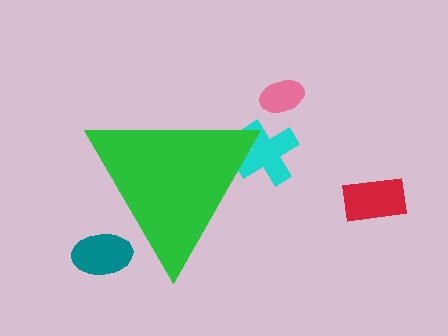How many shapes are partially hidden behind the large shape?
2 shapes are partially hidden.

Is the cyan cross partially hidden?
Yes, the cyan cross is partially hidden behind the green triangle.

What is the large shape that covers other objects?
A green triangle.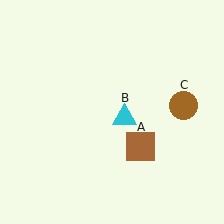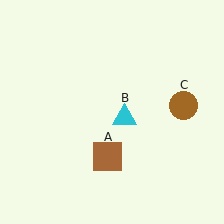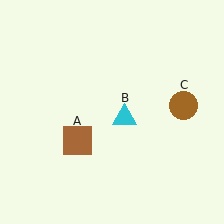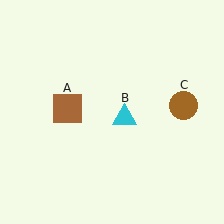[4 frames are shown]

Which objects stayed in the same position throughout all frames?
Cyan triangle (object B) and brown circle (object C) remained stationary.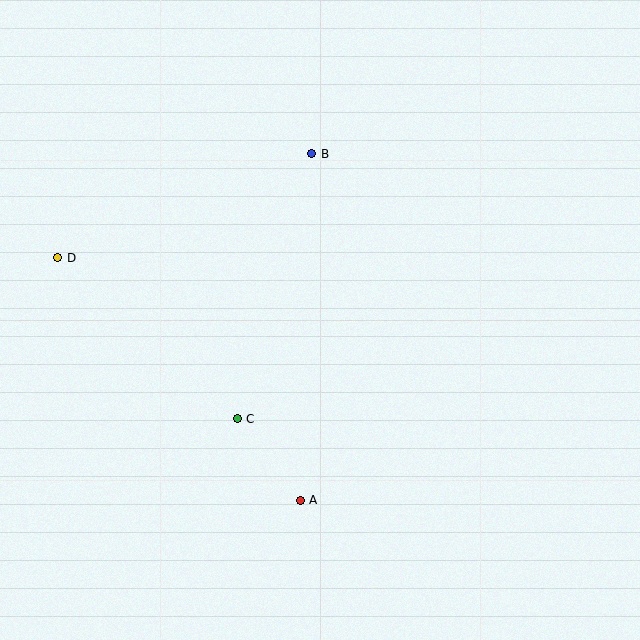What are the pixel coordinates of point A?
Point A is at (300, 500).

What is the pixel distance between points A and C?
The distance between A and C is 103 pixels.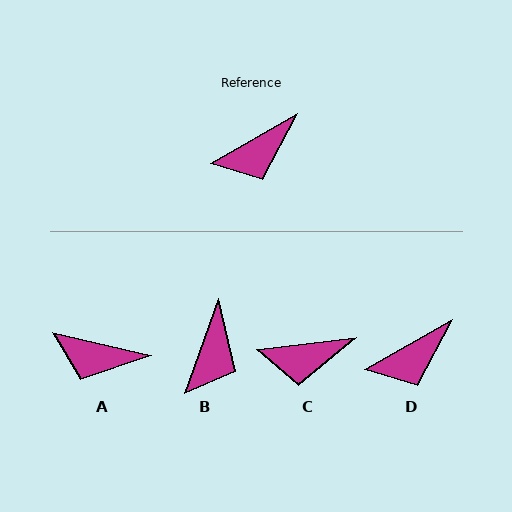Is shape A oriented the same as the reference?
No, it is off by about 43 degrees.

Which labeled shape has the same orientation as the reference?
D.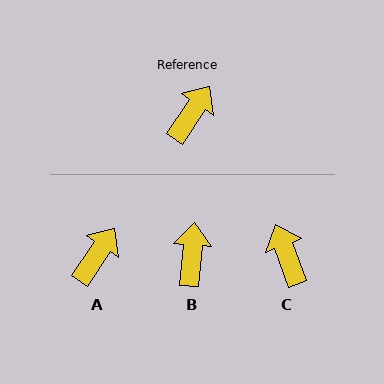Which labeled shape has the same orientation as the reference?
A.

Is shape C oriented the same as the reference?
No, it is off by about 54 degrees.